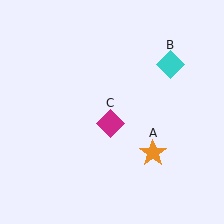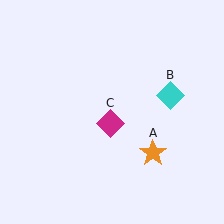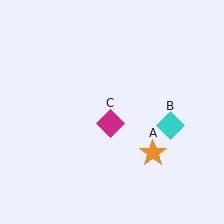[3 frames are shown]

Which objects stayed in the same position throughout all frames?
Orange star (object A) and magenta diamond (object C) remained stationary.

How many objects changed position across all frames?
1 object changed position: cyan diamond (object B).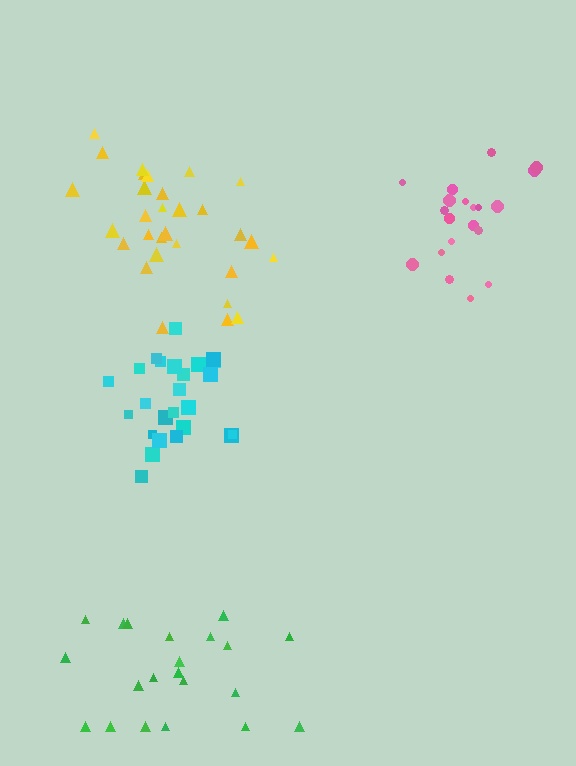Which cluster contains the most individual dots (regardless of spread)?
Yellow (30).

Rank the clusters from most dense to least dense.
cyan, pink, yellow, green.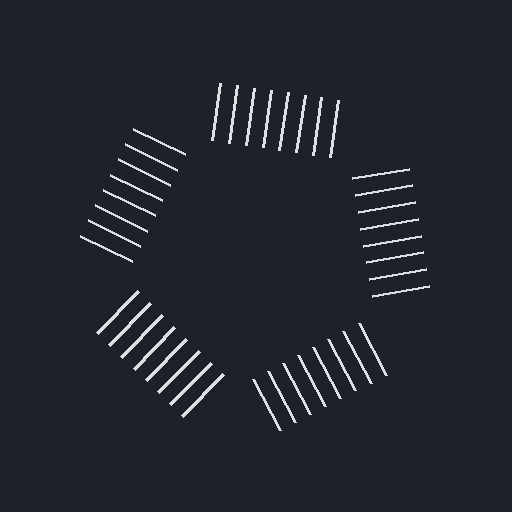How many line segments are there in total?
40 — 8 along each of the 5 edges.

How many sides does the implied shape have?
5 sides — the line-ends trace a pentagon.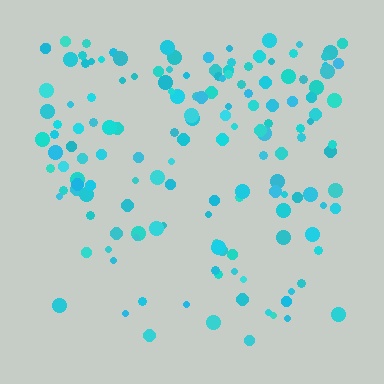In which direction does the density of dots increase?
From bottom to top, with the top side densest.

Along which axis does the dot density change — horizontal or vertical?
Vertical.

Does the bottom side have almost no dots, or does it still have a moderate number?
Still a moderate number, just noticeably fewer than the top.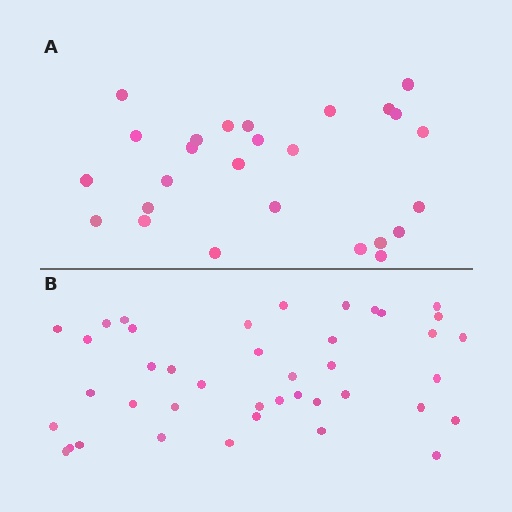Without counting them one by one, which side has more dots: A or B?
Region B (the bottom region) has more dots.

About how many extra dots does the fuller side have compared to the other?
Region B has approximately 15 more dots than region A.